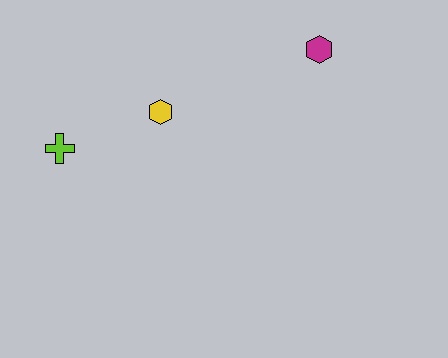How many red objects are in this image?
There are no red objects.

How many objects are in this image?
There are 3 objects.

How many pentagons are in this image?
There are no pentagons.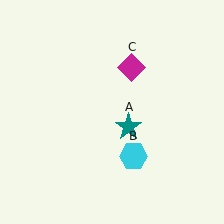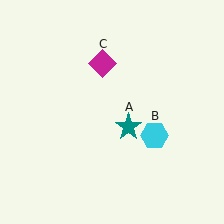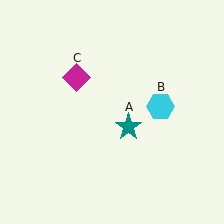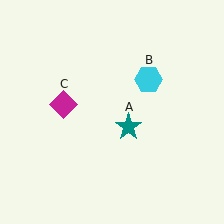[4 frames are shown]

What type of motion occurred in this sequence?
The cyan hexagon (object B), magenta diamond (object C) rotated counterclockwise around the center of the scene.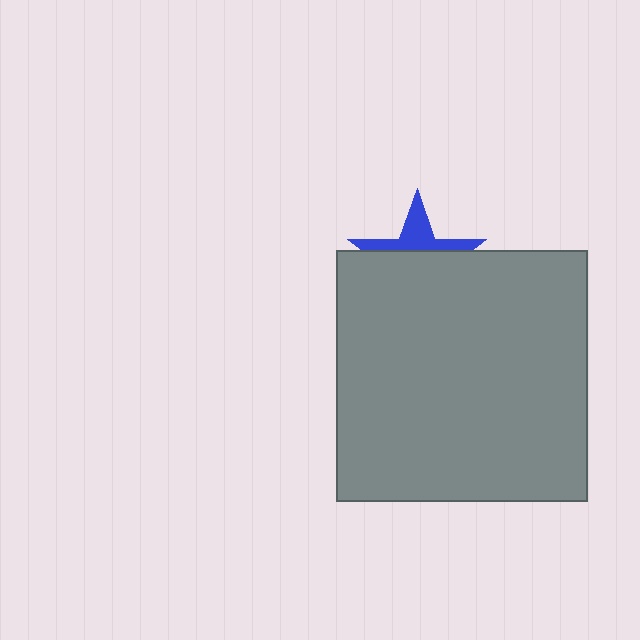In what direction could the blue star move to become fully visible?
The blue star could move up. That would shift it out from behind the gray square entirely.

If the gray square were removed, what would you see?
You would see the complete blue star.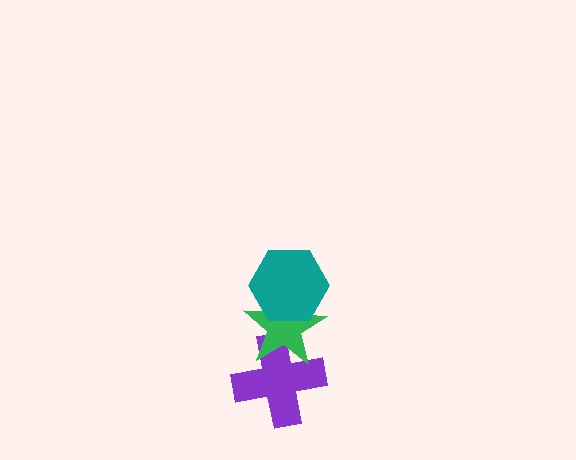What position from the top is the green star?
The green star is 2nd from the top.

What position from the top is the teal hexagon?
The teal hexagon is 1st from the top.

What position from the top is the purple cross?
The purple cross is 3rd from the top.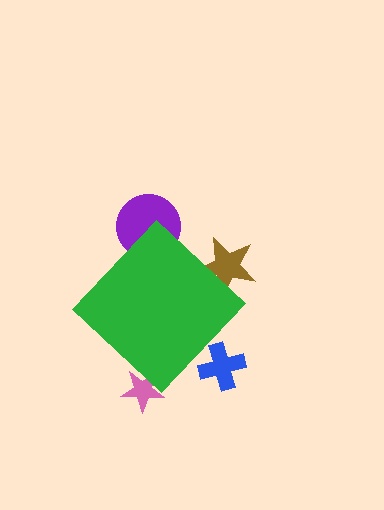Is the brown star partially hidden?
Yes, the brown star is partially hidden behind the green diamond.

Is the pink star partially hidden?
Yes, the pink star is partially hidden behind the green diamond.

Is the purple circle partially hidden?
Yes, the purple circle is partially hidden behind the green diamond.